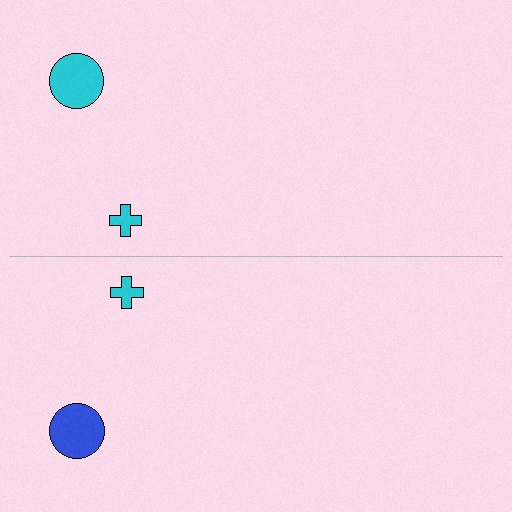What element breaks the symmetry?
The blue circle on the bottom side breaks the symmetry — its mirror counterpart is cyan.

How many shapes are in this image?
There are 4 shapes in this image.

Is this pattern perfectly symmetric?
No, the pattern is not perfectly symmetric. The blue circle on the bottom side breaks the symmetry — its mirror counterpart is cyan.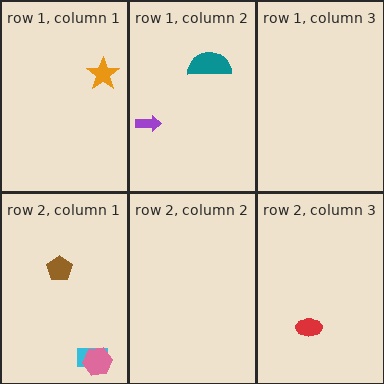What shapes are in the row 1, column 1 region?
The orange star.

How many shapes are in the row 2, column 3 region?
1.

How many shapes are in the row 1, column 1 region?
1.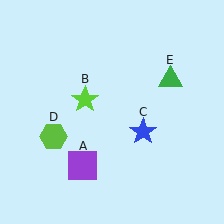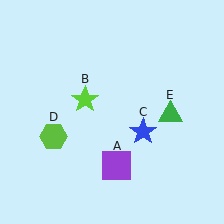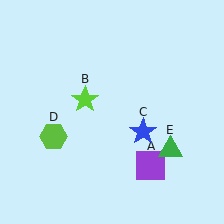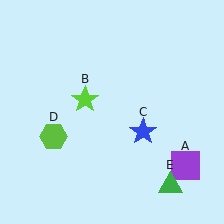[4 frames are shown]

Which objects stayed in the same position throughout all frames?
Lime star (object B) and blue star (object C) and lime hexagon (object D) remained stationary.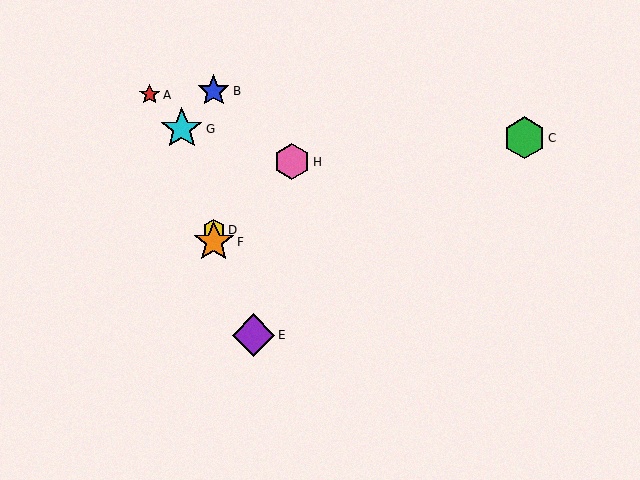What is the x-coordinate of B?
Object B is at x≈214.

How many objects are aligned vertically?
3 objects (B, D, F) are aligned vertically.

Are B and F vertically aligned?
Yes, both are at x≈214.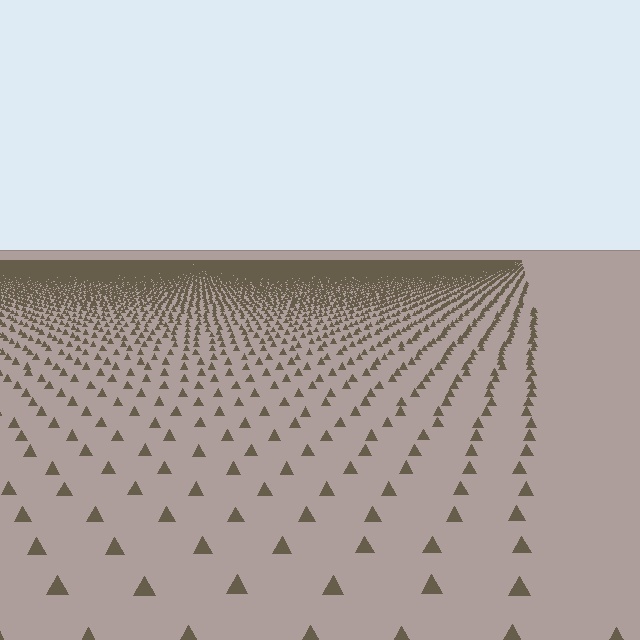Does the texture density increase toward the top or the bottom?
Density increases toward the top.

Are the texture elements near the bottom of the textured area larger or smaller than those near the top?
Larger. Near the bottom, elements are closer to the viewer and appear at a bigger on-screen size.